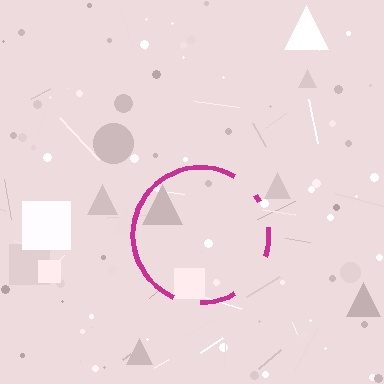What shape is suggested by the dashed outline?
The dashed outline suggests a circle.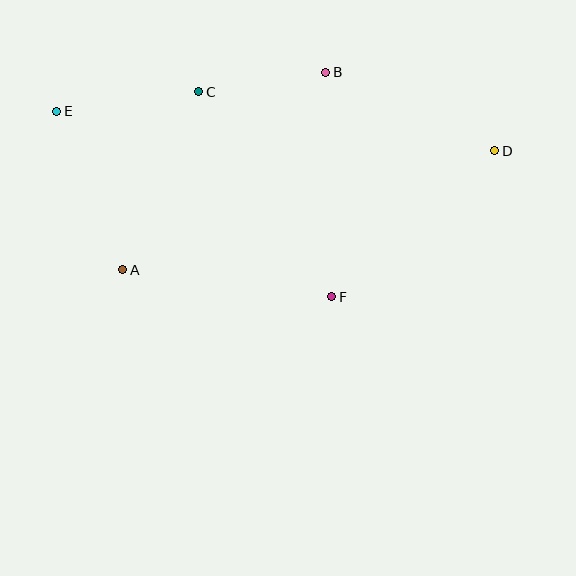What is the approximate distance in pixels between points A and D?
The distance between A and D is approximately 390 pixels.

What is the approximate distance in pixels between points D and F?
The distance between D and F is approximately 219 pixels.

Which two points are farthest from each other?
Points D and E are farthest from each other.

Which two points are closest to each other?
Points B and C are closest to each other.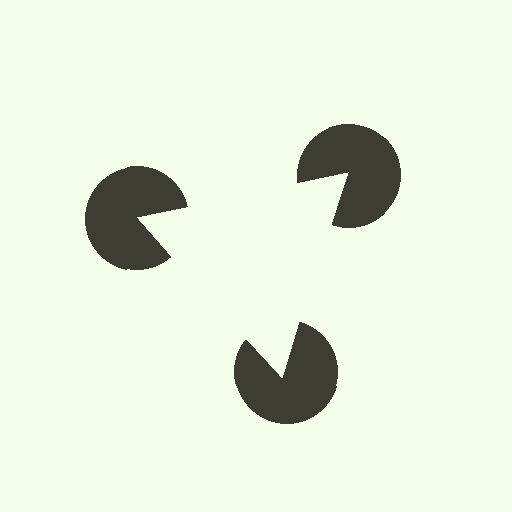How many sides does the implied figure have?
3 sides.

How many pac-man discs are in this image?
There are 3 — one at each vertex of the illusory triangle.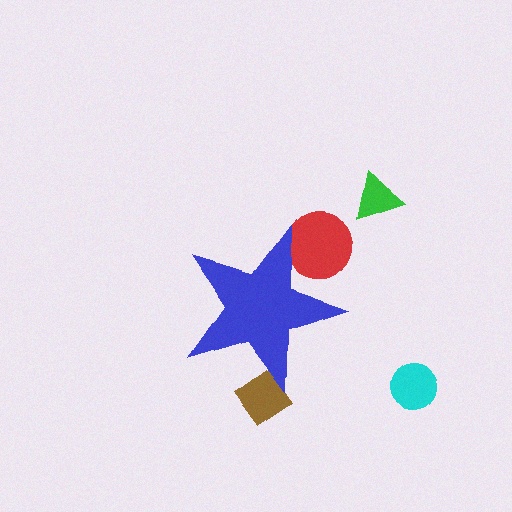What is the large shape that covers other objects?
A blue star.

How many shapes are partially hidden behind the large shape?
2 shapes are partially hidden.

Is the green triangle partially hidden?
No, the green triangle is fully visible.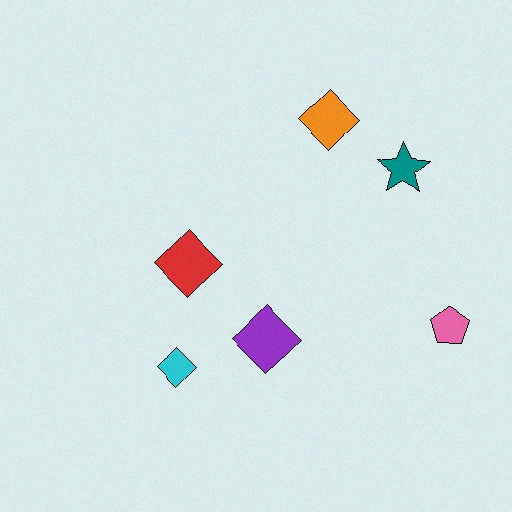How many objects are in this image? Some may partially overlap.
There are 6 objects.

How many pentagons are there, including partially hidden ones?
There is 1 pentagon.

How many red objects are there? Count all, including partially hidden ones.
There is 1 red object.